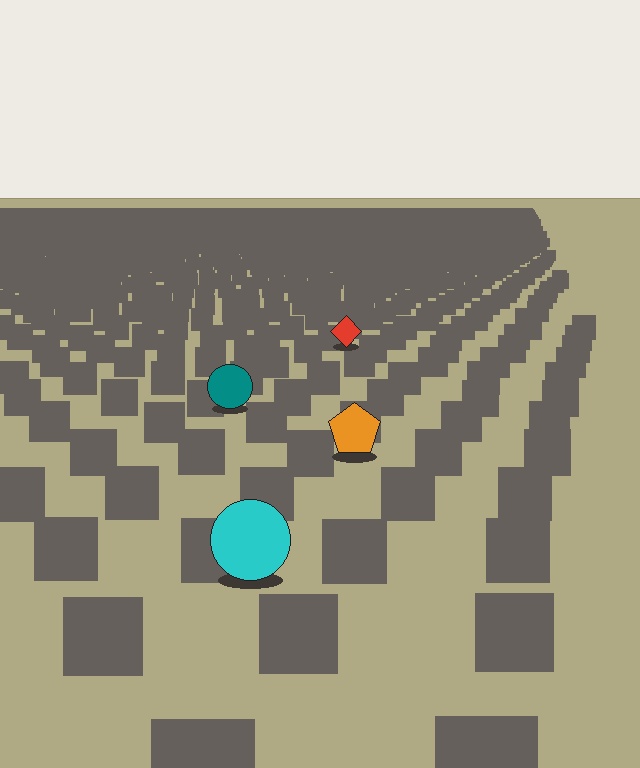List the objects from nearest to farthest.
From nearest to farthest: the cyan circle, the orange pentagon, the teal circle, the red diamond.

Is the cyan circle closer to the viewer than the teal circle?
Yes. The cyan circle is closer — you can tell from the texture gradient: the ground texture is coarser near it.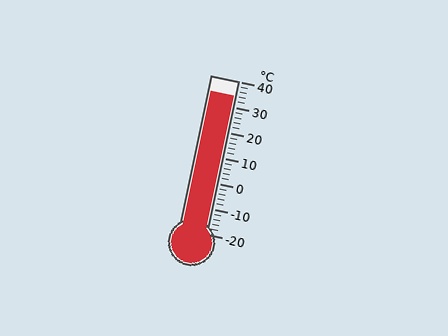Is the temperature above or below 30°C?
The temperature is above 30°C.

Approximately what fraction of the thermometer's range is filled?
The thermometer is filled to approximately 90% of its range.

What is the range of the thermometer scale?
The thermometer scale ranges from -20°C to 40°C.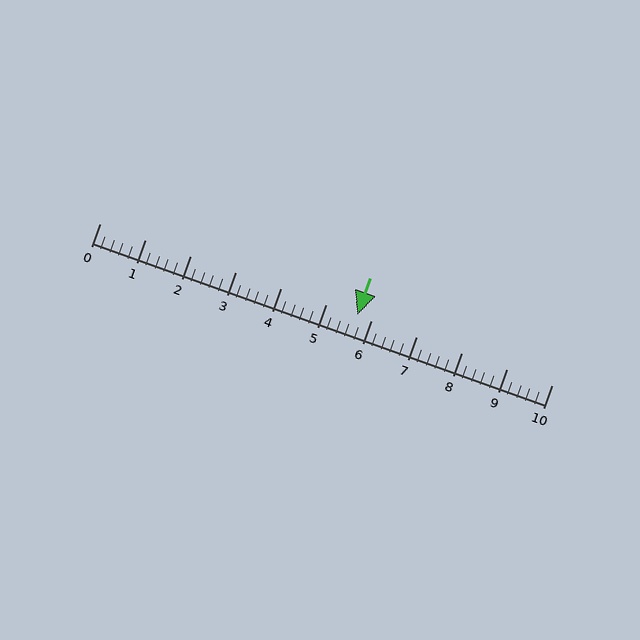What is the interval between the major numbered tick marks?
The major tick marks are spaced 1 units apart.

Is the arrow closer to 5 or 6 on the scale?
The arrow is closer to 6.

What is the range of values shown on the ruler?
The ruler shows values from 0 to 10.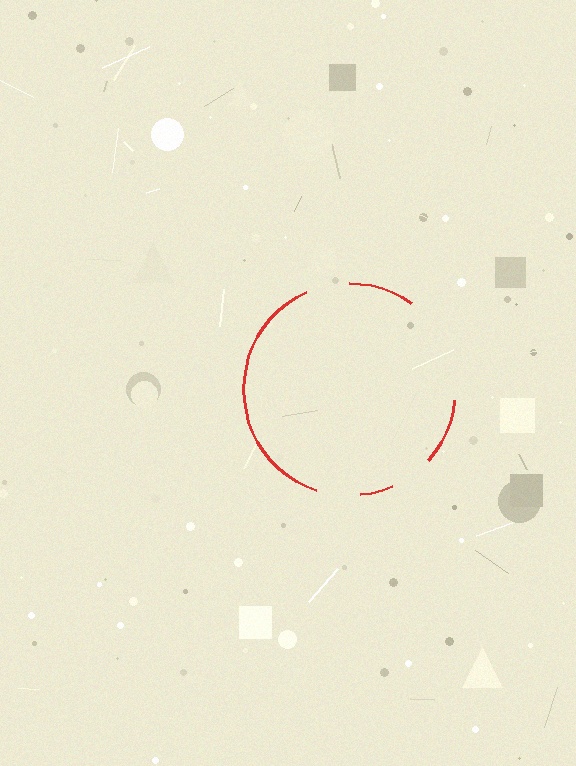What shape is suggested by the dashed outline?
The dashed outline suggests a circle.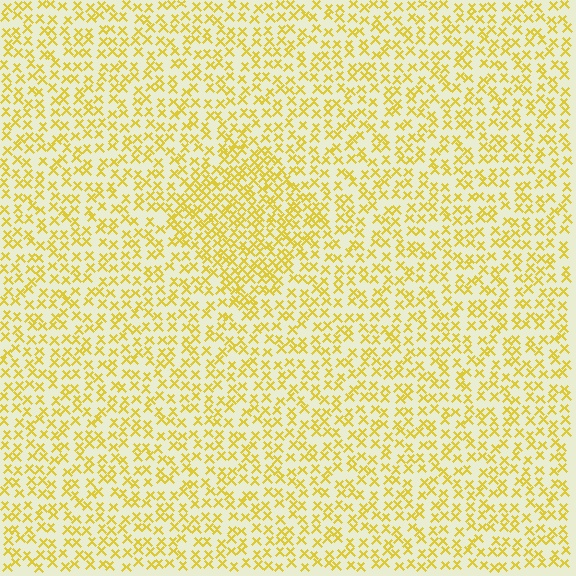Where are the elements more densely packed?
The elements are more densely packed inside the diamond boundary.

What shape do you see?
I see a diamond.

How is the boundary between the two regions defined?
The boundary is defined by a change in element density (approximately 1.7x ratio). All elements are the same color, size, and shape.